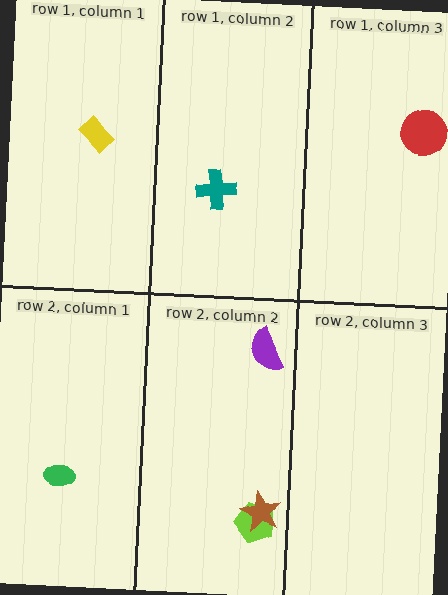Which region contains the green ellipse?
The row 2, column 1 region.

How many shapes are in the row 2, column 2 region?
3.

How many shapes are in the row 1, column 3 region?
1.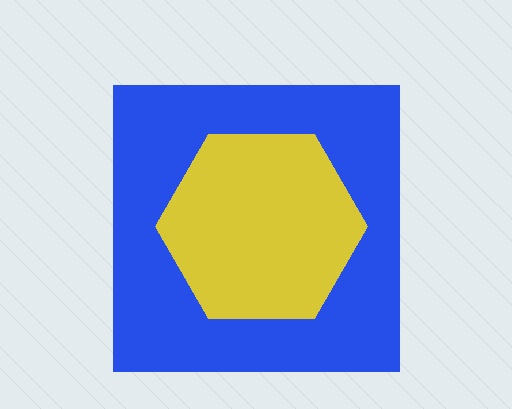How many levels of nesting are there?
2.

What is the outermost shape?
The blue square.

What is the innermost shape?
The yellow hexagon.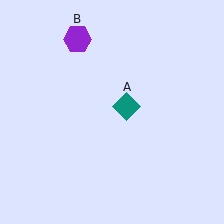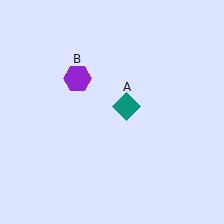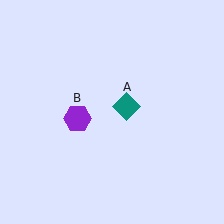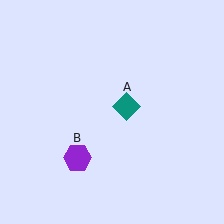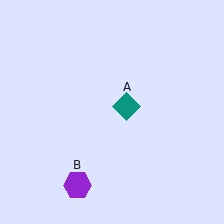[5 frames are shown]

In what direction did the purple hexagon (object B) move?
The purple hexagon (object B) moved down.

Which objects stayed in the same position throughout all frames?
Teal diamond (object A) remained stationary.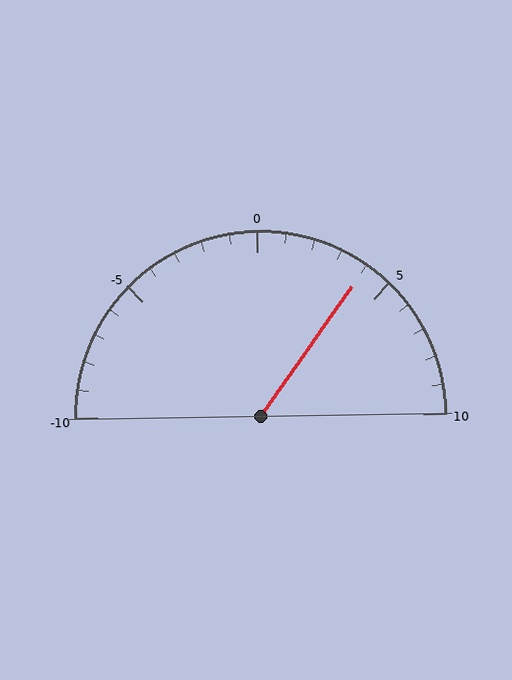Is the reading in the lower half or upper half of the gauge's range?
The reading is in the upper half of the range (-10 to 10).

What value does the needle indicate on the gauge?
The needle indicates approximately 4.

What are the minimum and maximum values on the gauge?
The gauge ranges from -10 to 10.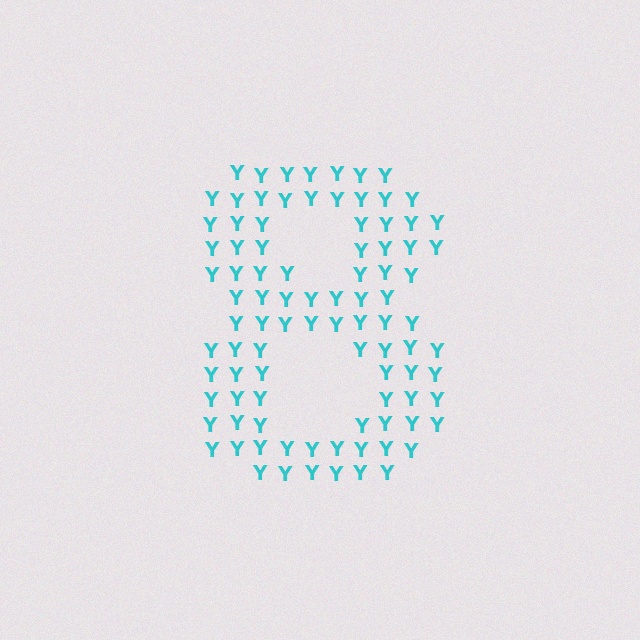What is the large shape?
The large shape is the digit 8.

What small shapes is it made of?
It is made of small letter Y's.